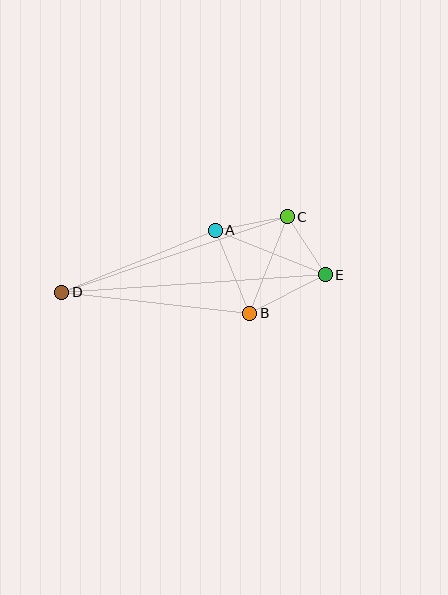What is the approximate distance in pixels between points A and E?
The distance between A and E is approximately 119 pixels.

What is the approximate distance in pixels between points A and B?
The distance between A and B is approximately 90 pixels.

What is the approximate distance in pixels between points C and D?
The distance between C and D is approximately 238 pixels.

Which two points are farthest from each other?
Points D and E are farthest from each other.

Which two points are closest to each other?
Points C and E are closest to each other.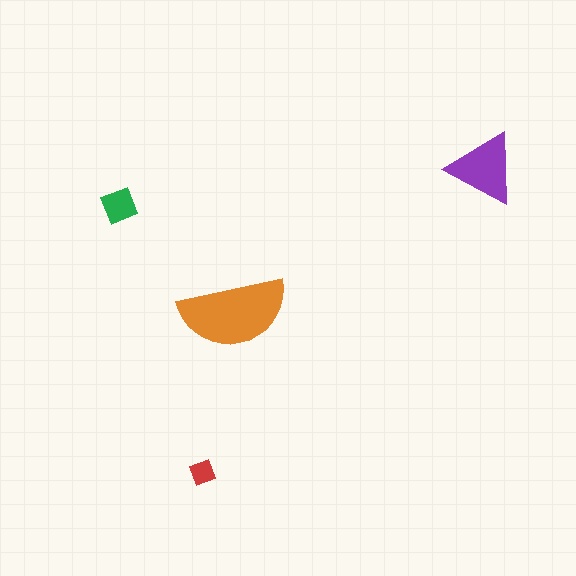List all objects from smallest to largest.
The red diamond, the green square, the purple triangle, the orange semicircle.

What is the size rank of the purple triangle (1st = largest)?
2nd.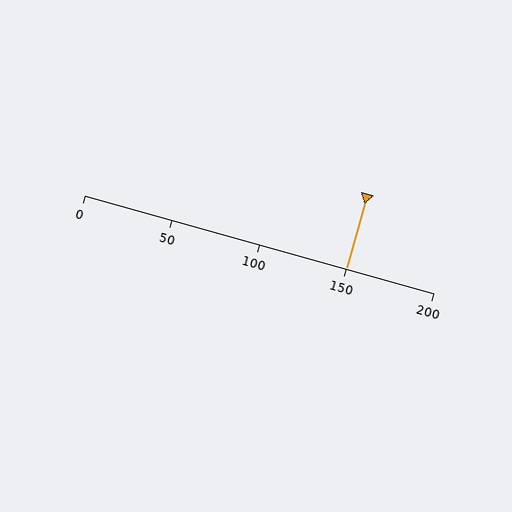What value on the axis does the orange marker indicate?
The marker indicates approximately 150.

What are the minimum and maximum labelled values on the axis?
The axis runs from 0 to 200.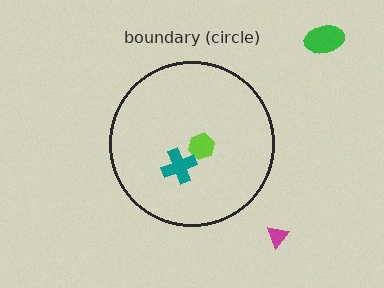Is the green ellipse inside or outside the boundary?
Outside.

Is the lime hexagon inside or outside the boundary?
Inside.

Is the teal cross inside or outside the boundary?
Inside.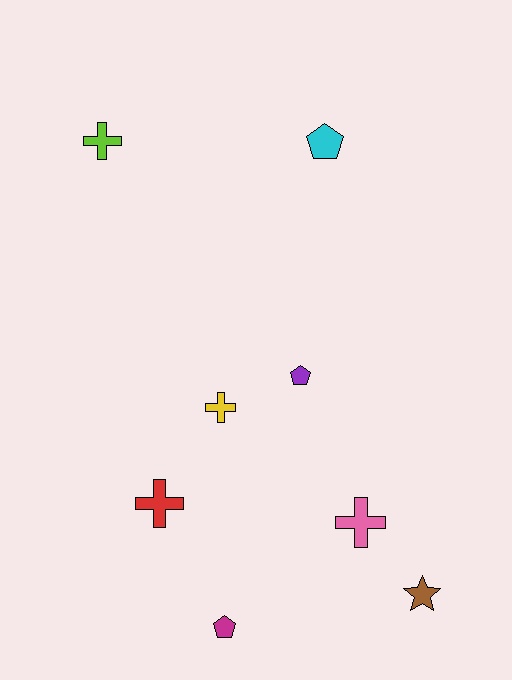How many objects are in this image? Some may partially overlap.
There are 8 objects.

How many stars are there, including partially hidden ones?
There is 1 star.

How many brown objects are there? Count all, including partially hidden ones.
There is 1 brown object.